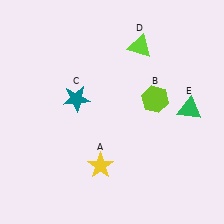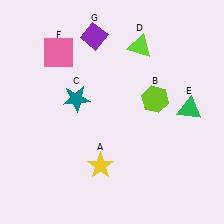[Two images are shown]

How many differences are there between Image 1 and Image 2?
There are 2 differences between the two images.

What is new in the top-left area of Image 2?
A purple diamond (G) was added in the top-left area of Image 2.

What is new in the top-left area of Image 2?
A pink square (F) was added in the top-left area of Image 2.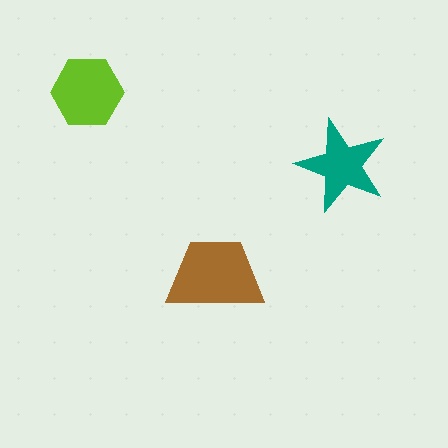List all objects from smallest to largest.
The teal star, the lime hexagon, the brown trapezoid.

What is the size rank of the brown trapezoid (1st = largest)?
1st.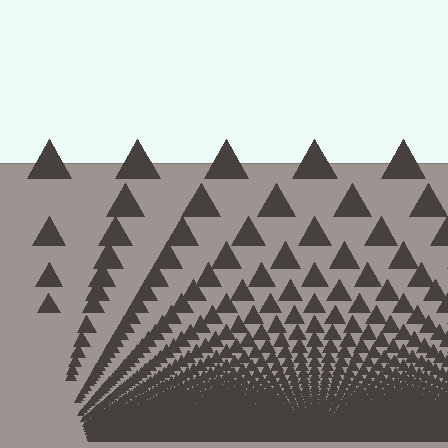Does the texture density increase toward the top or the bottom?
Density increases toward the bottom.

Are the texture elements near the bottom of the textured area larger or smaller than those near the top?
Smaller. The gradient is inverted — elements near the bottom are smaller and denser.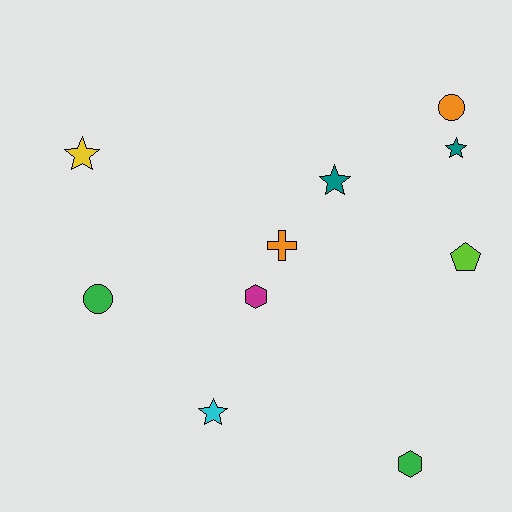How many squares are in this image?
There are no squares.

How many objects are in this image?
There are 10 objects.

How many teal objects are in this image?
There are 2 teal objects.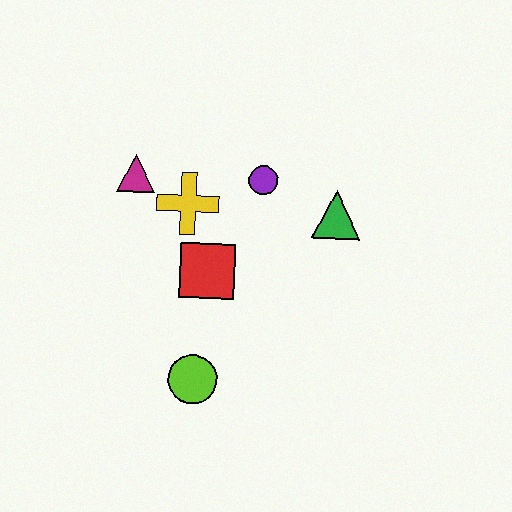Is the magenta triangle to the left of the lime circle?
Yes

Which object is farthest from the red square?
The green triangle is farthest from the red square.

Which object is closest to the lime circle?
The red square is closest to the lime circle.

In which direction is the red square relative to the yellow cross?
The red square is below the yellow cross.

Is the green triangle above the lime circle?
Yes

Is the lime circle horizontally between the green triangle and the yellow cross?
Yes